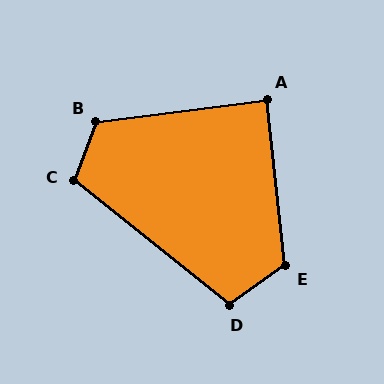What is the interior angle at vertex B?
Approximately 118 degrees (obtuse).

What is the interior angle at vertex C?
Approximately 108 degrees (obtuse).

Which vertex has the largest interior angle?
E, at approximately 119 degrees.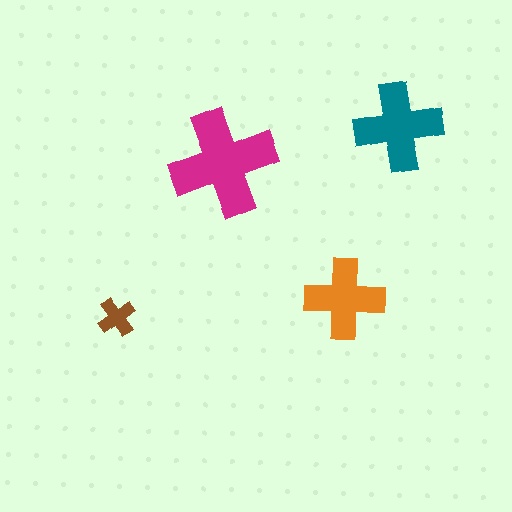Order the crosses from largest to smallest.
the magenta one, the teal one, the orange one, the brown one.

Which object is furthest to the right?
The teal cross is rightmost.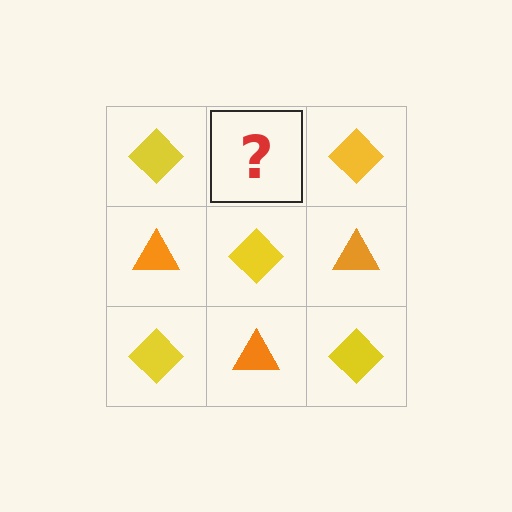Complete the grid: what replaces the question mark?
The question mark should be replaced with an orange triangle.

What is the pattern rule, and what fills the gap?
The rule is that it alternates yellow diamond and orange triangle in a checkerboard pattern. The gap should be filled with an orange triangle.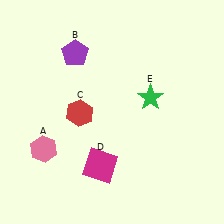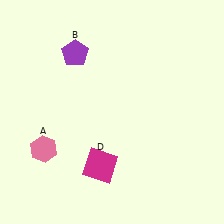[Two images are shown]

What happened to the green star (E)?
The green star (E) was removed in Image 2. It was in the top-right area of Image 1.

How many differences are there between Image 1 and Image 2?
There are 2 differences between the two images.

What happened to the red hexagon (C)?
The red hexagon (C) was removed in Image 2. It was in the bottom-left area of Image 1.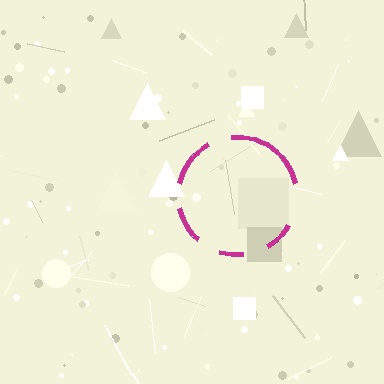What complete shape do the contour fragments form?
The contour fragments form a circle.